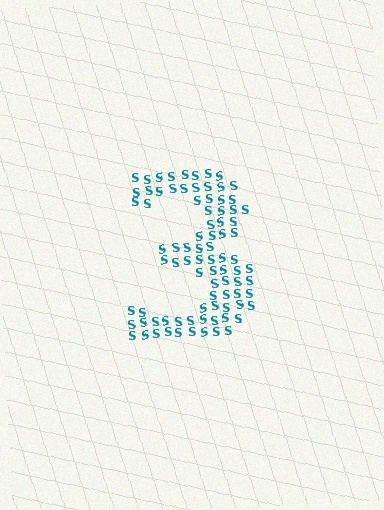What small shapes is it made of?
It is made of small letter S's.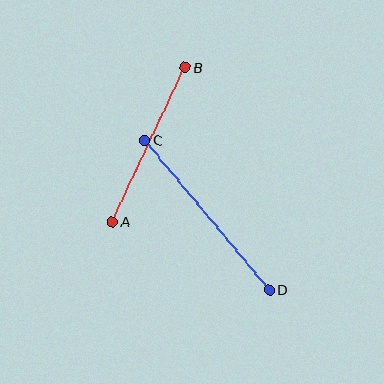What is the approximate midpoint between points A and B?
The midpoint is at approximately (149, 145) pixels.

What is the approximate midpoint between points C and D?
The midpoint is at approximately (207, 215) pixels.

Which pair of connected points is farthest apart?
Points C and D are farthest apart.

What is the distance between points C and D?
The distance is approximately 194 pixels.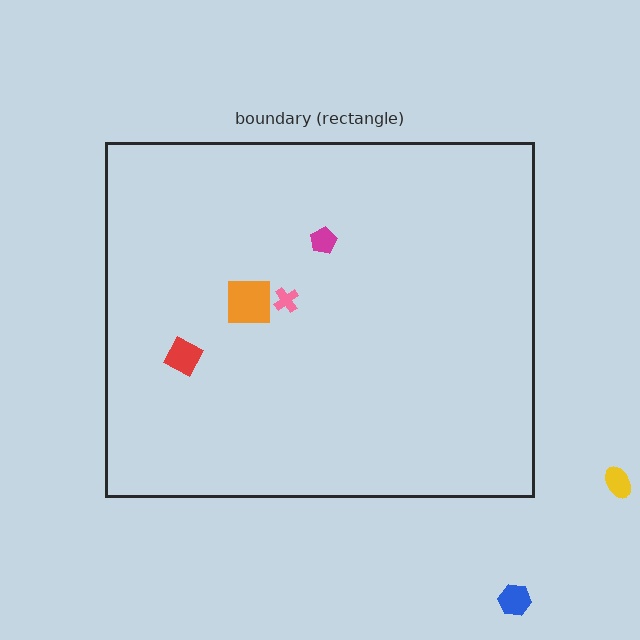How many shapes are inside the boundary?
4 inside, 2 outside.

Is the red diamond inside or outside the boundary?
Inside.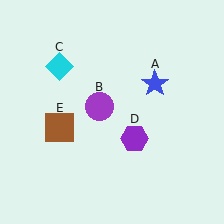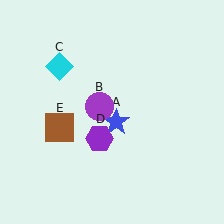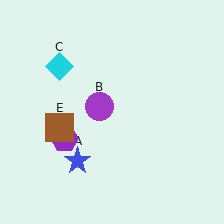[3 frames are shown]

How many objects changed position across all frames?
2 objects changed position: blue star (object A), purple hexagon (object D).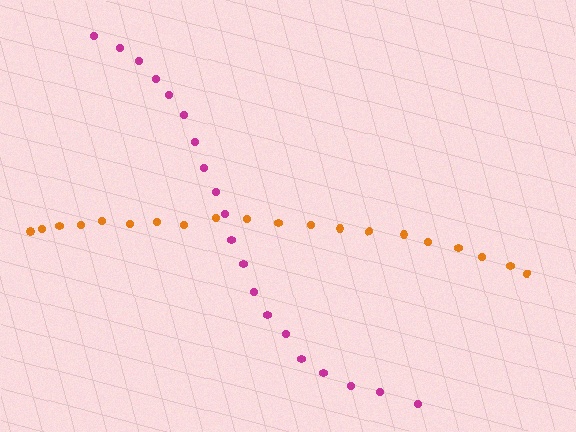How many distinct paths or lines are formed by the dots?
There are 2 distinct paths.